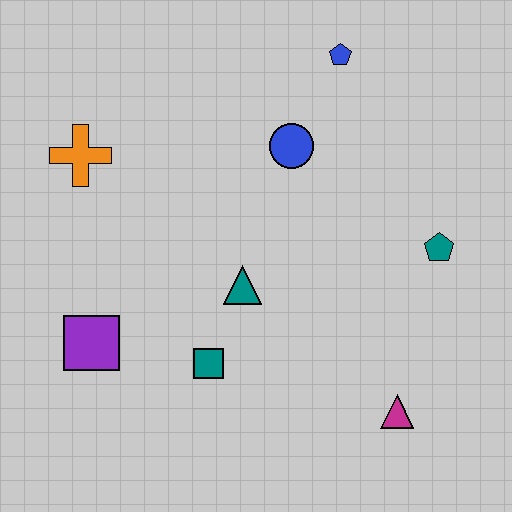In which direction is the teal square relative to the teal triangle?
The teal square is below the teal triangle.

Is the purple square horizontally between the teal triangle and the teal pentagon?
No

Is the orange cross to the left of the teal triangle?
Yes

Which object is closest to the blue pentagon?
The blue circle is closest to the blue pentagon.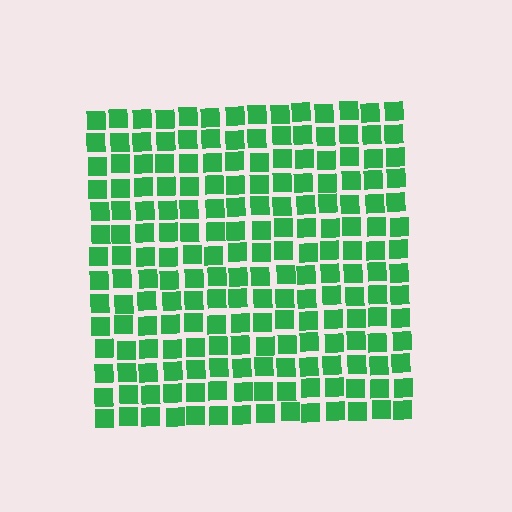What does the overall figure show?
The overall figure shows a square.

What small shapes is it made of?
It is made of small squares.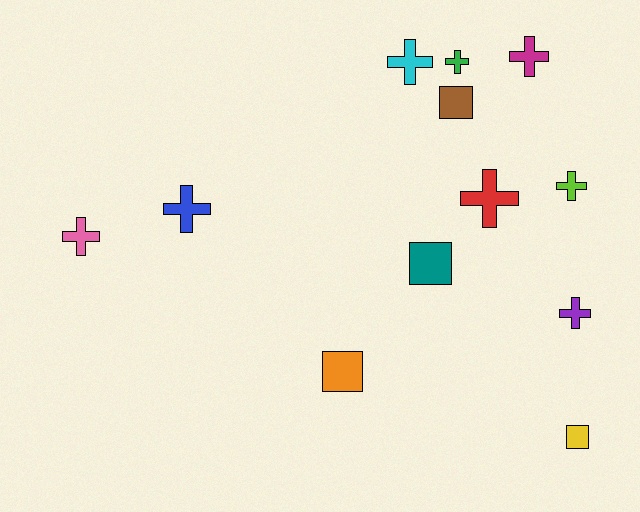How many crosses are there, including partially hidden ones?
There are 8 crosses.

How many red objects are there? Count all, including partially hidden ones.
There is 1 red object.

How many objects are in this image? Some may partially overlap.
There are 12 objects.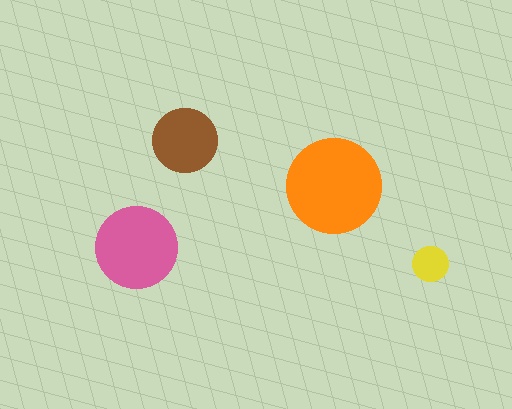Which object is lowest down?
The yellow circle is bottommost.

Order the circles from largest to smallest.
the orange one, the pink one, the brown one, the yellow one.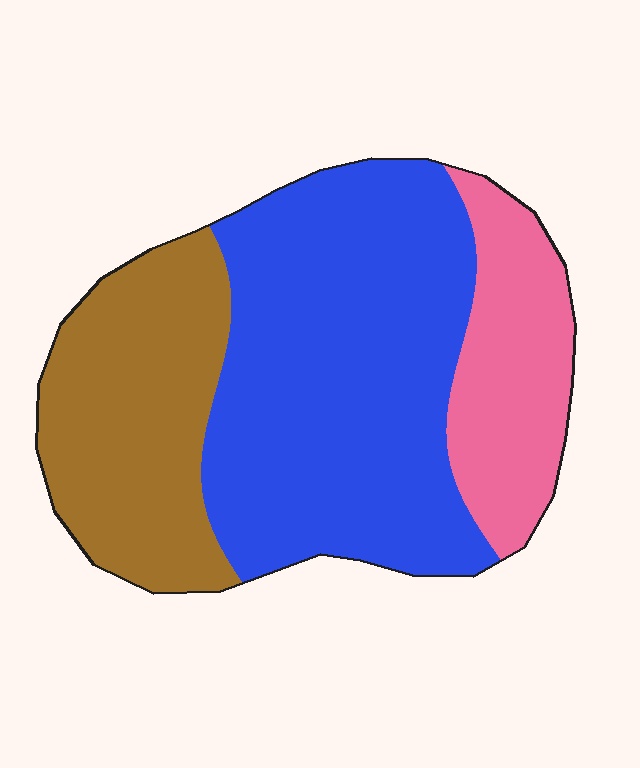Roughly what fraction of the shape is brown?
Brown takes up between a sixth and a third of the shape.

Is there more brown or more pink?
Brown.